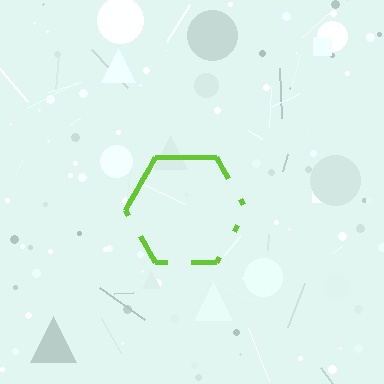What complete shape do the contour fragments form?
The contour fragments form a hexagon.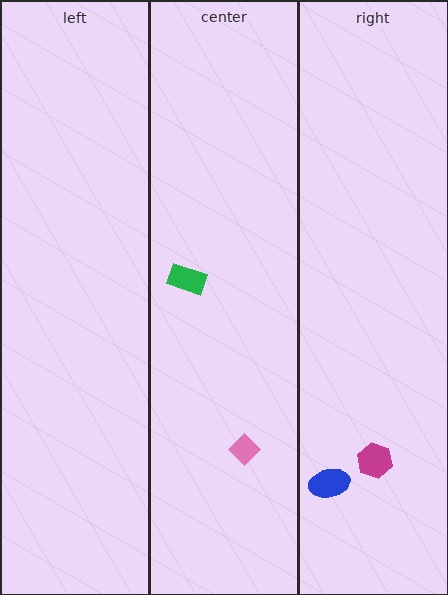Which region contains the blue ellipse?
The right region.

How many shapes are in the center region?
2.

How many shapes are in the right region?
2.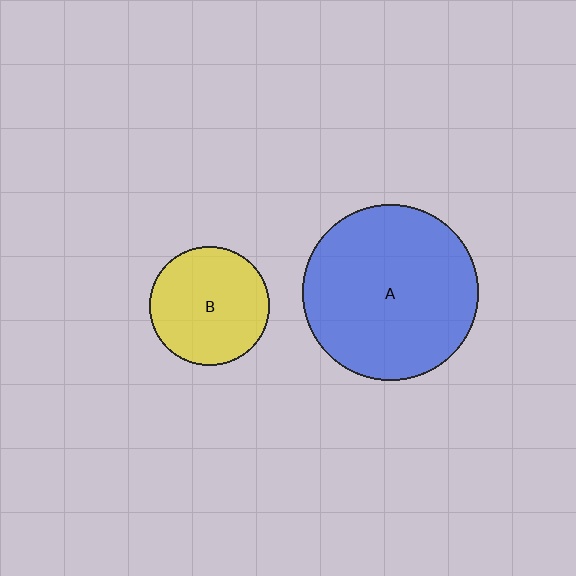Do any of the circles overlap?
No, none of the circles overlap.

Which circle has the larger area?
Circle A (blue).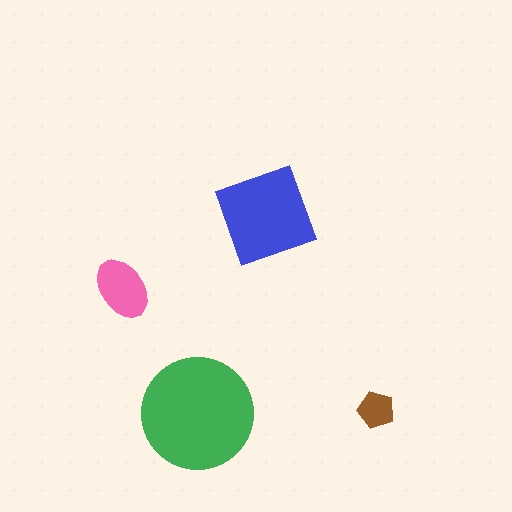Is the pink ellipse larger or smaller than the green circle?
Smaller.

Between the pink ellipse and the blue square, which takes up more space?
The blue square.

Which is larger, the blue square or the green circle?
The green circle.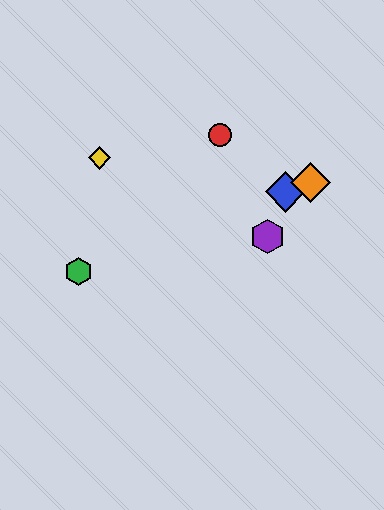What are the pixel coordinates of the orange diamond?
The orange diamond is at (310, 182).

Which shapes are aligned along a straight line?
The blue diamond, the green hexagon, the orange diamond are aligned along a straight line.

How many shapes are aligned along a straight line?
3 shapes (the blue diamond, the green hexagon, the orange diamond) are aligned along a straight line.